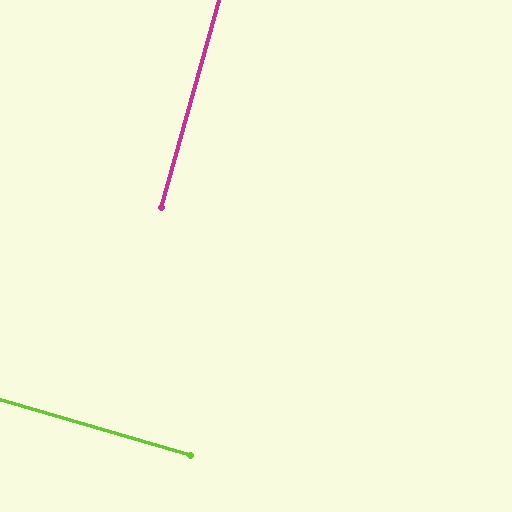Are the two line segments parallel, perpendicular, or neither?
Perpendicular — they meet at approximately 89°.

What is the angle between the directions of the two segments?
Approximately 89 degrees.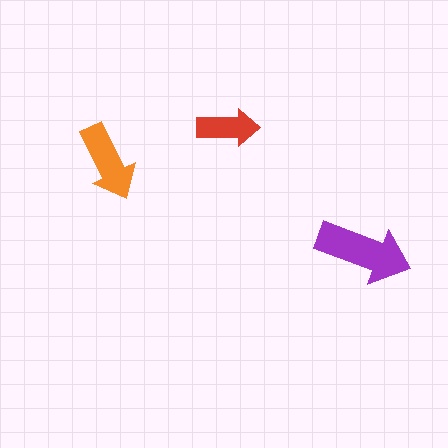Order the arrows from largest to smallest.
the purple one, the orange one, the red one.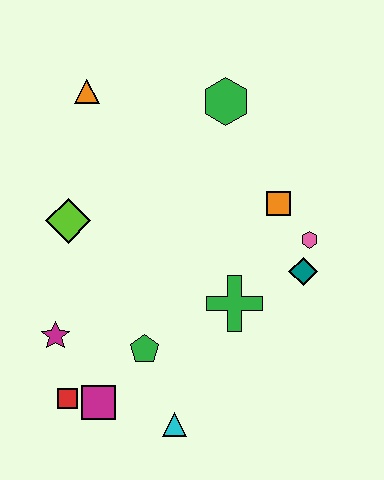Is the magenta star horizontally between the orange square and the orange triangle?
No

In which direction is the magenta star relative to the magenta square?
The magenta star is above the magenta square.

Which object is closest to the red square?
The magenta square is closest to the red square.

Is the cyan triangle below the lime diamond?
Yes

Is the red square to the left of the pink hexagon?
Yes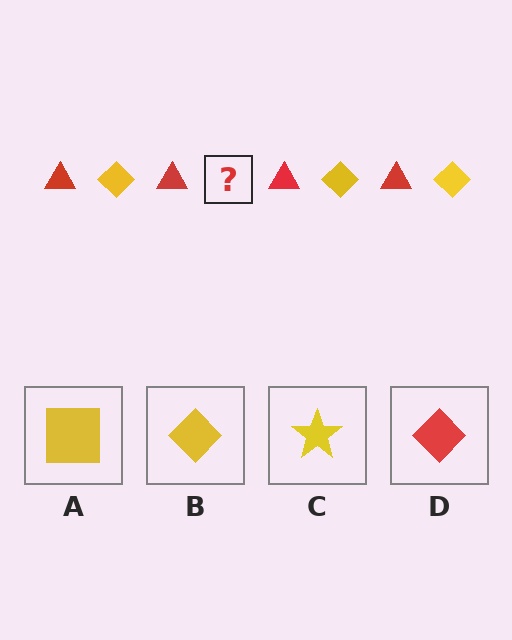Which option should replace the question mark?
Option B.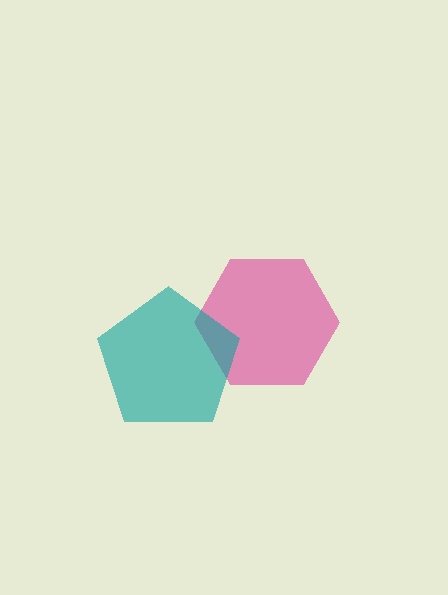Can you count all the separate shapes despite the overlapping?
Yes, there are 2 separate shapes.